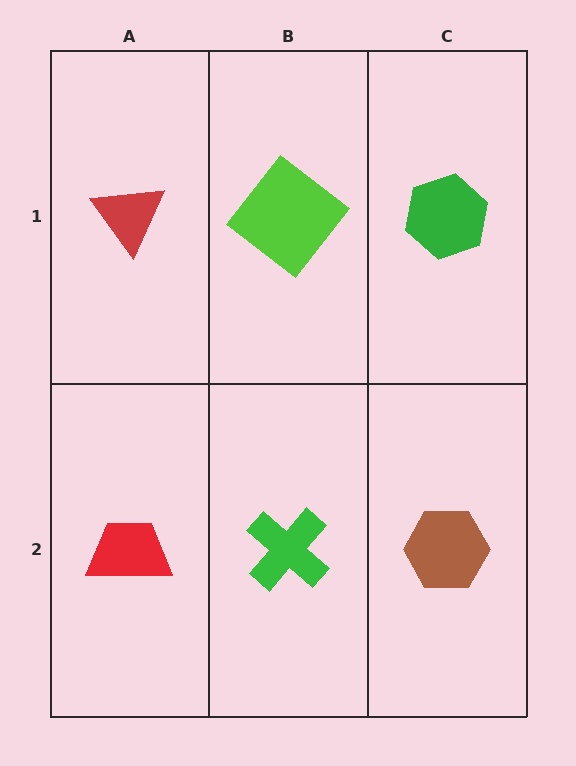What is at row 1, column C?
A green hexagon.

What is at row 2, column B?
A green cross.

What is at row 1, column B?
A lime diamond.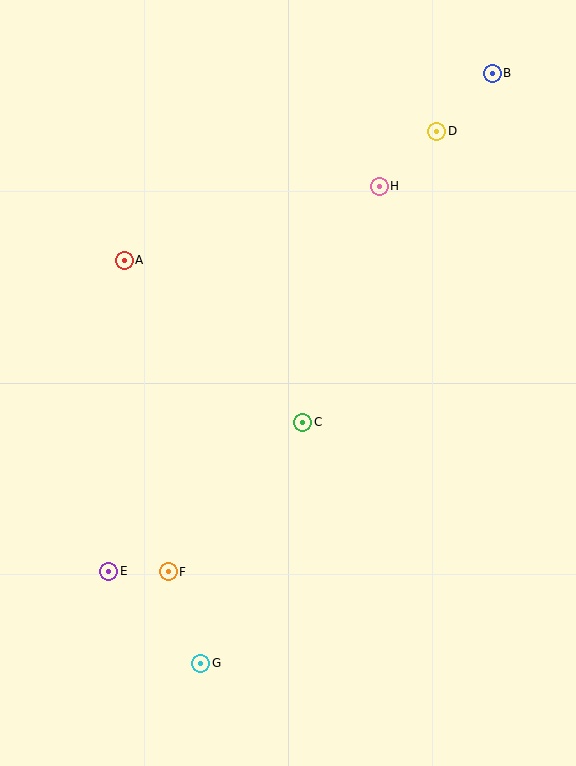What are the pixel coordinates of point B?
Point B is at (492, 73).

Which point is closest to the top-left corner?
Point A is closest to the top-left corner.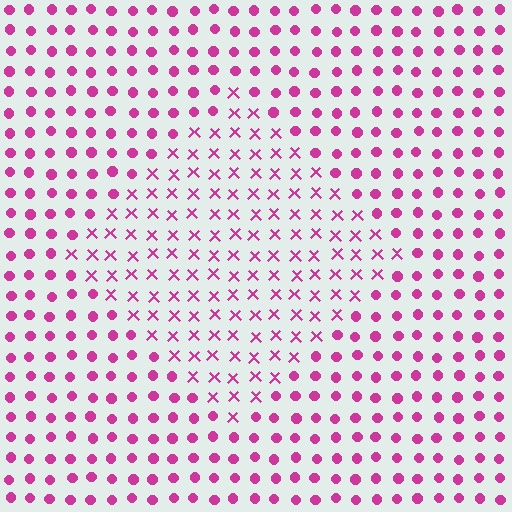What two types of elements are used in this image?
The image uses X marks inside the diamond region and circles outside it.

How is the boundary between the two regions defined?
The boundary is defined by a change in element shape: X marks inside vs. circles outside. All elements share the same color and spacing.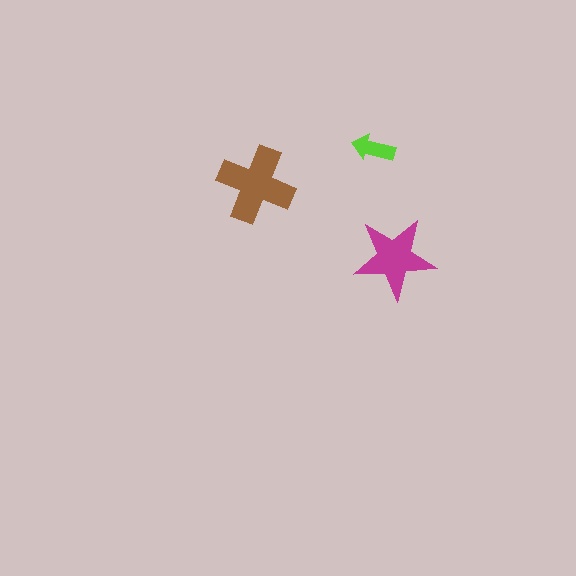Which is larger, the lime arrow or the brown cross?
The brown cross.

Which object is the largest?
The brown cross.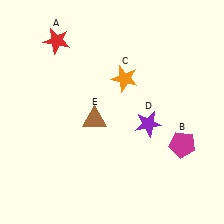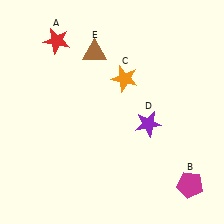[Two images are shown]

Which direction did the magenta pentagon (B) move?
The magenta pentagon (B) moved down.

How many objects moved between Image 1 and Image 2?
2 objects moved between the two images.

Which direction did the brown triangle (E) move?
The brown triangle (E) moved up.